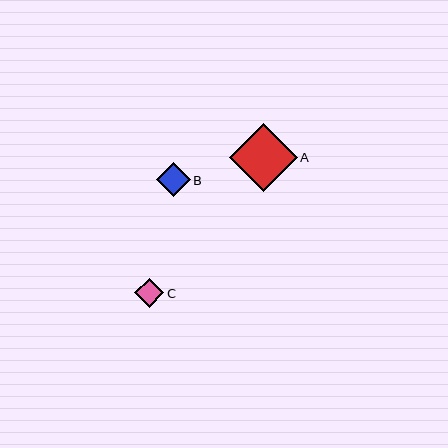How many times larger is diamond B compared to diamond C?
Diamond B is approximately 1.2 times the size of diamond C.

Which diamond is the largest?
Diamond A is the largest with a size of approximately 68 pixels.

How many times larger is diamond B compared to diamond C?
Diamond B is approximately 1.2 times the size of diamond C.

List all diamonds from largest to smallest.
From largest to smallest: A, B, C.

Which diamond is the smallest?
Diamond C is the smallest with a size of approximately 29 pixels.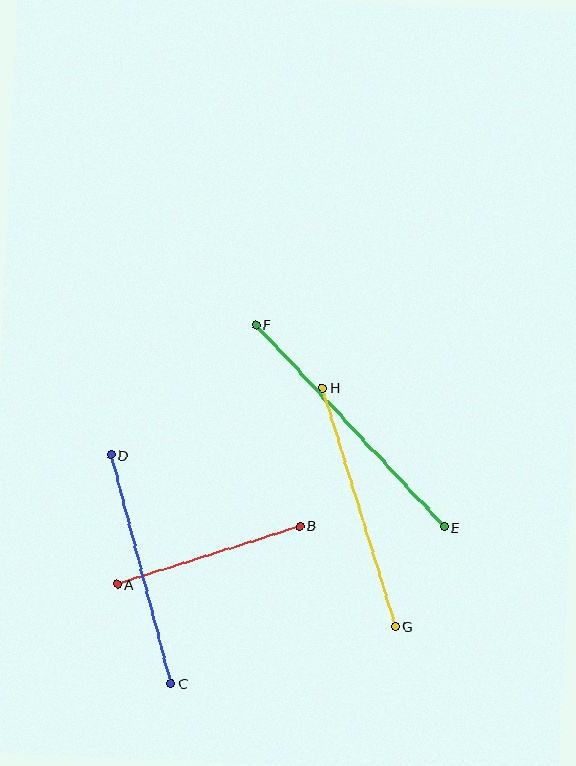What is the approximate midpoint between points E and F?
The midpoint is at approximately (350, 426) pixels.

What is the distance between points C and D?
The distance is approximately 237 pixels.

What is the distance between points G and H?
The distance is approximately 250 pixels.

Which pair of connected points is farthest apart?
Points E and F are farthest apart.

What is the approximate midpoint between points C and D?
The midpoint is at approximately (141, 569) pixels.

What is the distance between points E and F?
The distance is approximately 276 pixels.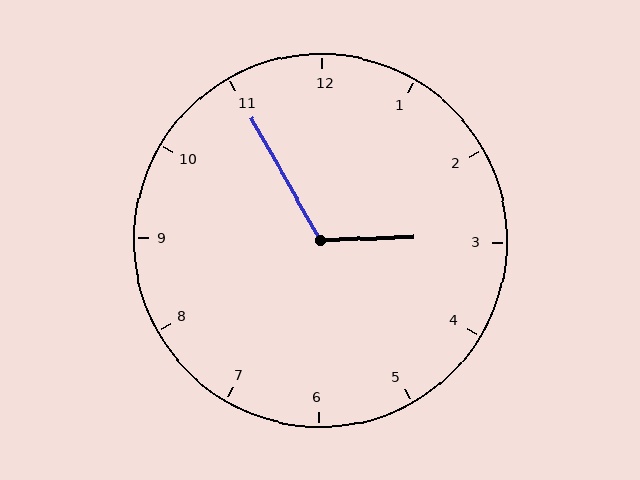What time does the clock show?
2:55.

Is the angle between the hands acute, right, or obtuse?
It is obtuse.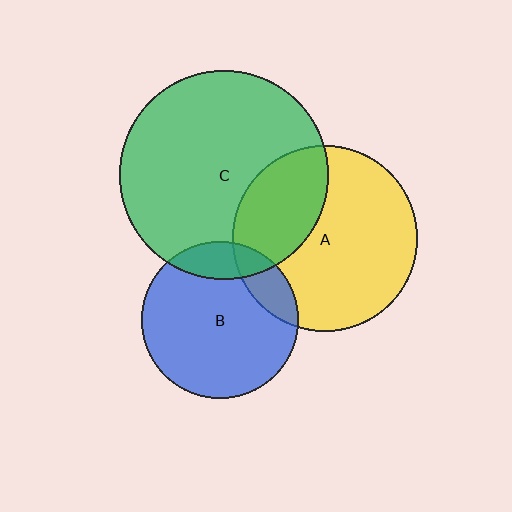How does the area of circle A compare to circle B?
Approximately 1.4 times.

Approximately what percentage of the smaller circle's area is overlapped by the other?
Approximately 15%.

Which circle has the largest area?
Circle C (green).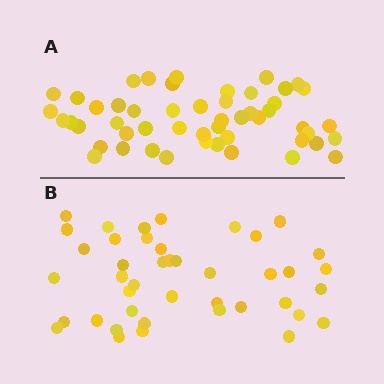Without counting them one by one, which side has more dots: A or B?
Region A (the top region) has more dots.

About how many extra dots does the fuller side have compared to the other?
Region A has roughly 8 or so more dots than region B.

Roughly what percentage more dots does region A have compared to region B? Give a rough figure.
About 20% more.